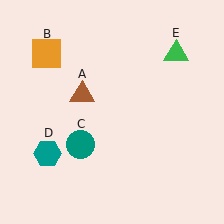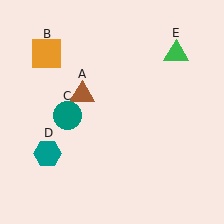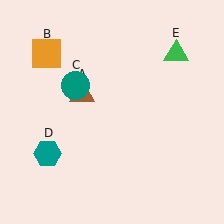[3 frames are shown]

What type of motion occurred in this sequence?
The teal circle (object C) rotated clockwise around the center of the scene.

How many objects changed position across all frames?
1 object changed position: teal circle (object C).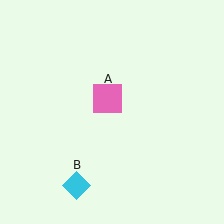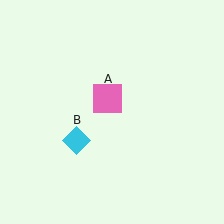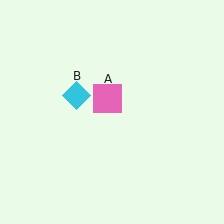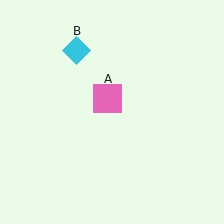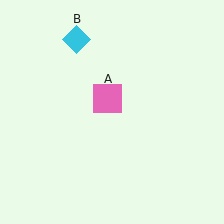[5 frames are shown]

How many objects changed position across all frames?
1 object changed position: cyan diamond (object B).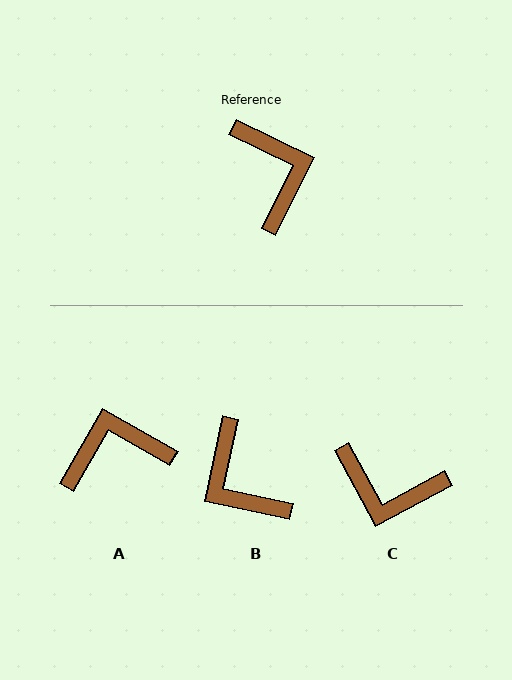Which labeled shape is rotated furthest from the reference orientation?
B, about 166 degrees away.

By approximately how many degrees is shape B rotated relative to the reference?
Approximately 166 degrees clockwise.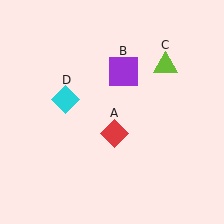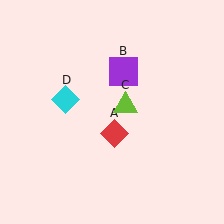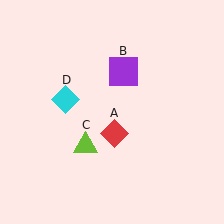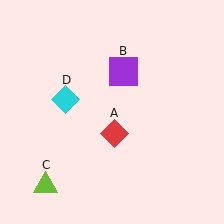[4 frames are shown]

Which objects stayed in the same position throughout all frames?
Red diamond (object A) and purple square (object B) and cyan diamond (object D) remained stationary.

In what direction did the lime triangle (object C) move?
The lime triangle (object C) moved down and to the left.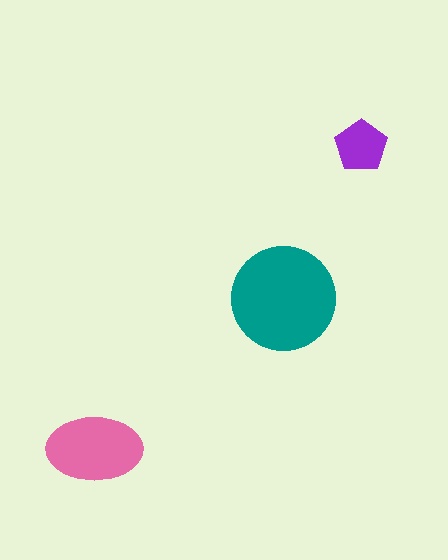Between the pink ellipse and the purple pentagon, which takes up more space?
The pink ellipse.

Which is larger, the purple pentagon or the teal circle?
The teal circle.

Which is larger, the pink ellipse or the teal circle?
The teal circle.